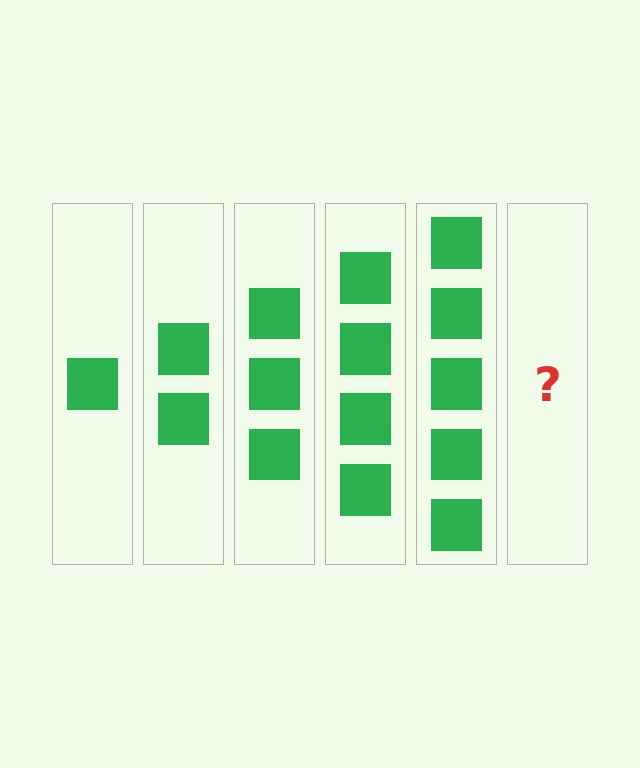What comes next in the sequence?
The next element should be 6 squares.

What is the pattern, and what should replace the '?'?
The pattern is that each step adds one more square. The '?' should be 6 squares.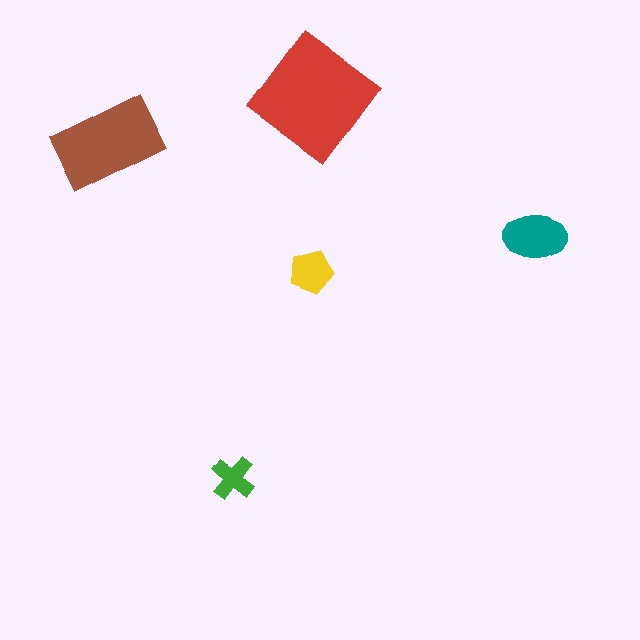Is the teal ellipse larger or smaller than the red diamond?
Smaller.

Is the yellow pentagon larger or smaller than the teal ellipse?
Smaller.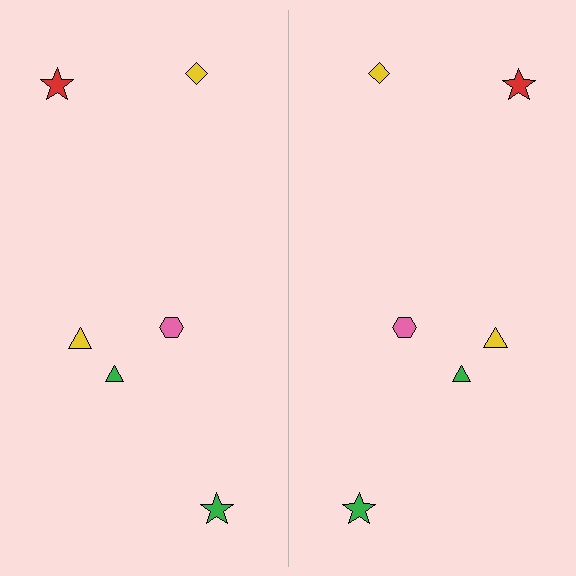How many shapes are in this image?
There are 12 shapes in this image.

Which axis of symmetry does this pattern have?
The pattern has a vertical axis of symmetry running through the center of the image.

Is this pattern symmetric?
Yes, this pattern has bilateral (reflection) symmetry.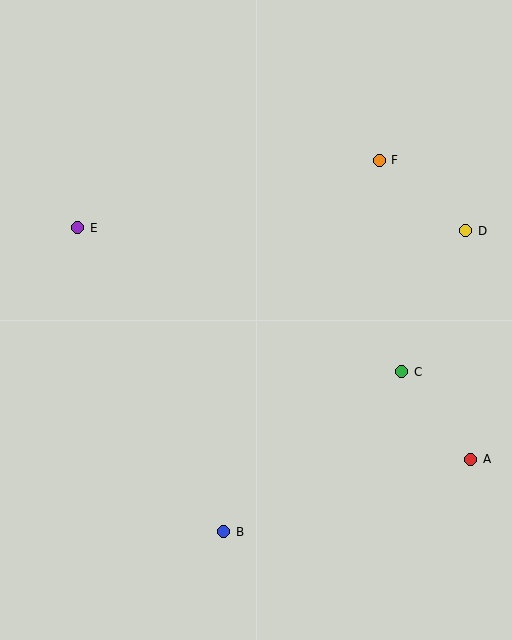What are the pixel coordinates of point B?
Point B is at (224, 532).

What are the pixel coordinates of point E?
Point E is at (78, 228).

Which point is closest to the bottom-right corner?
Point A is closest to the bottom-right corner.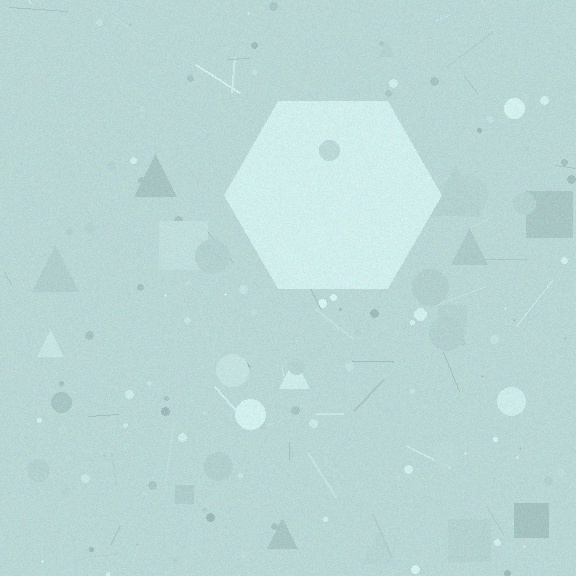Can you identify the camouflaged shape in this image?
The camouflaged shape is a hexagon.